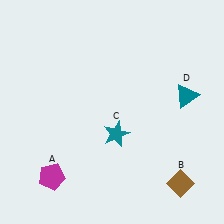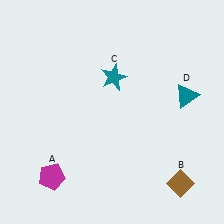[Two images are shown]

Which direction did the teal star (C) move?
The teal star (C) moved up.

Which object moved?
The teal star (C) moved up.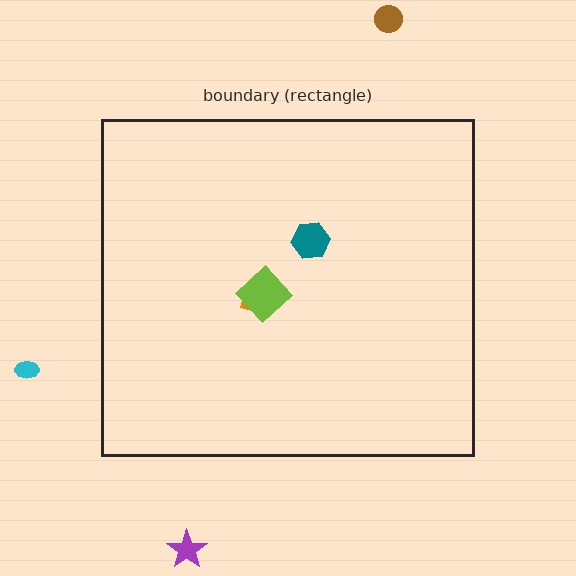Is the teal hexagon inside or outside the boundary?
Inside.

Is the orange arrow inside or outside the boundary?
Inside.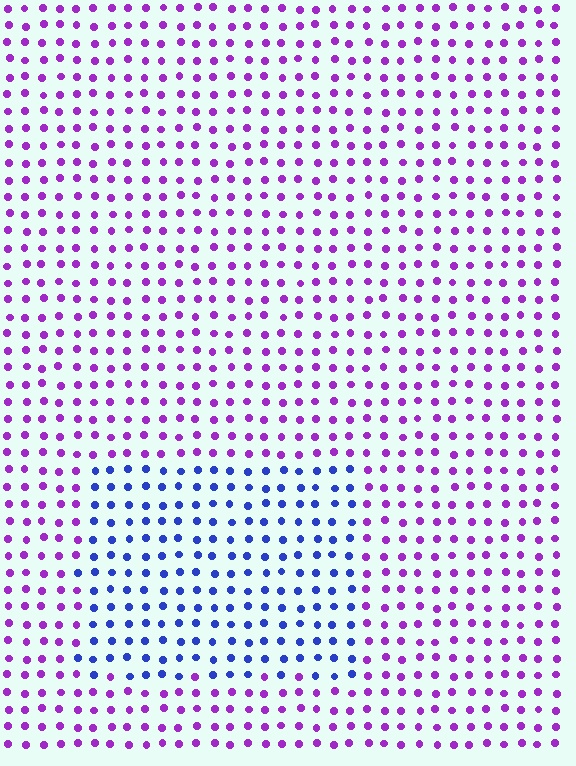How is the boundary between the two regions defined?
The boundary is defined purely by a slight shift in hue (about 55 degrees). Spacing, size, and orientation are identical on both sides.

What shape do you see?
I see a rectangle.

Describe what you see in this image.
The image is filled with small purple elements in a uniform arrangement. A rectangle-shaped region is visible where the elements are tinted to a slightly different hue, forming a subtle color boundary.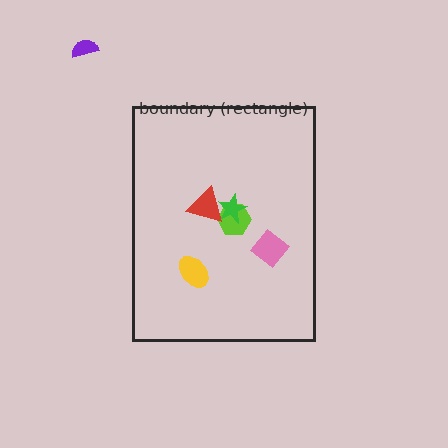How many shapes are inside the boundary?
5 inside, 1 outside.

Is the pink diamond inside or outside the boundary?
Inside.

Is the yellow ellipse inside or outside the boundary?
Inside.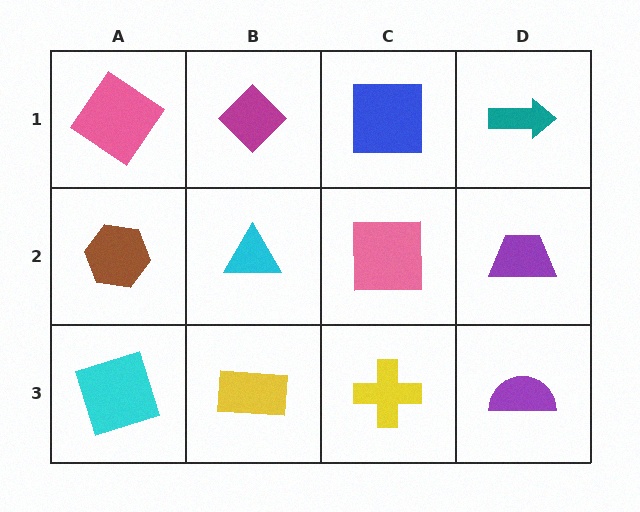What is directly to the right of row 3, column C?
A purple semicircle.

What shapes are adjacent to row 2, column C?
A blue square (row 1, column C), a yellow cross (row 3, column C), a cyan triangle (row 2, column B), a purple trapezoid (row 2, column D).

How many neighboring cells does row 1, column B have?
3.